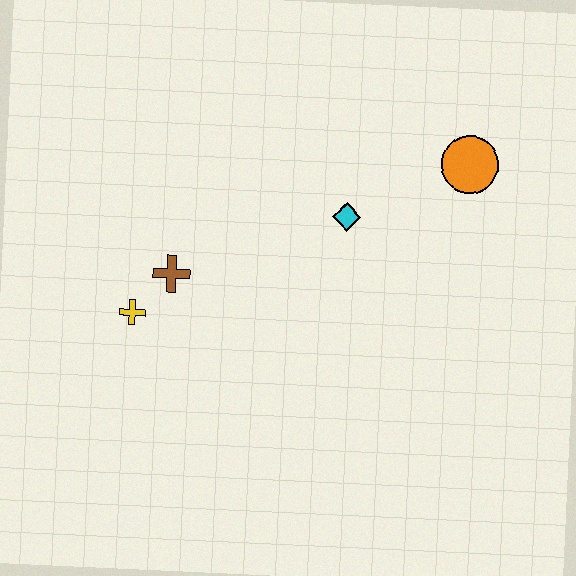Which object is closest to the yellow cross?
The brown cross is closest to the yellow cross.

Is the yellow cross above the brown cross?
No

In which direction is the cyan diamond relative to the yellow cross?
The cyan diamond is to the right of the yellow cross.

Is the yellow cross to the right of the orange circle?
No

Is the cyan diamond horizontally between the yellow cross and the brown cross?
No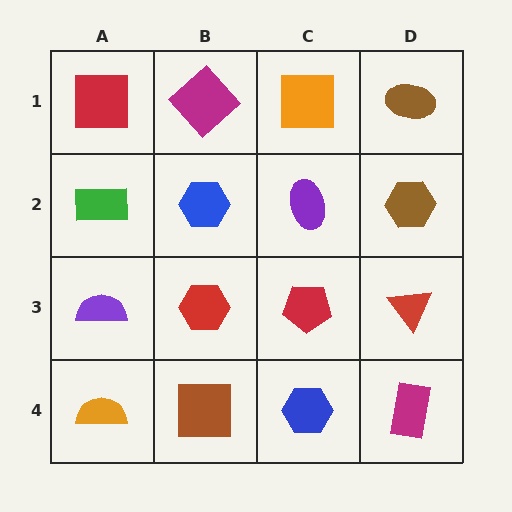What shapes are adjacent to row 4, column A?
A purple semicircle (row 3, column A), a brown square (row 4, column B).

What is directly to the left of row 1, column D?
An orange square.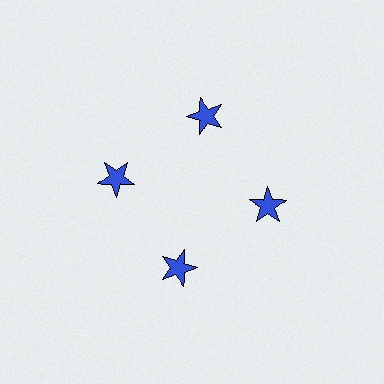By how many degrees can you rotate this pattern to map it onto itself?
The pattern maps onto itself every 90 degrees of rotation.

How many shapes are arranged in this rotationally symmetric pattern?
There are 4 shapes, arranged in 4 groups of 1.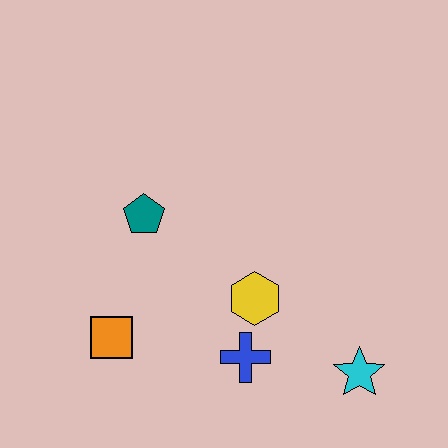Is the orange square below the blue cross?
No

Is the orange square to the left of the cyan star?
Yes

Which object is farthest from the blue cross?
The teal pentagon is farthest from the blue cross.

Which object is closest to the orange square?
The teal pentagon is closest to the orange square.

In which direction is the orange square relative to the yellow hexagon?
The orange square is to the left of the yellow hexagon.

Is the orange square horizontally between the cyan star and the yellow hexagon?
No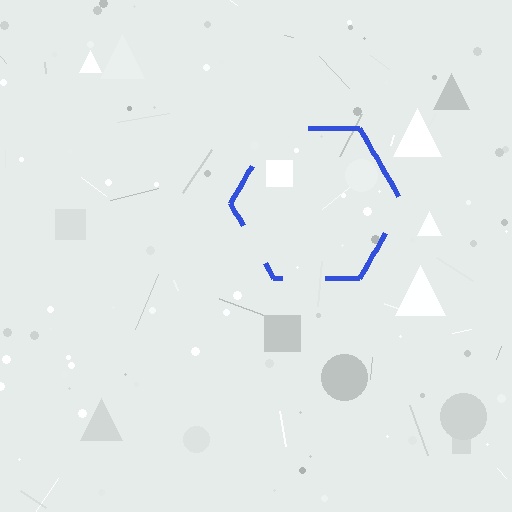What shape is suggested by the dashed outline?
The dashed outline suggests a hexagon.